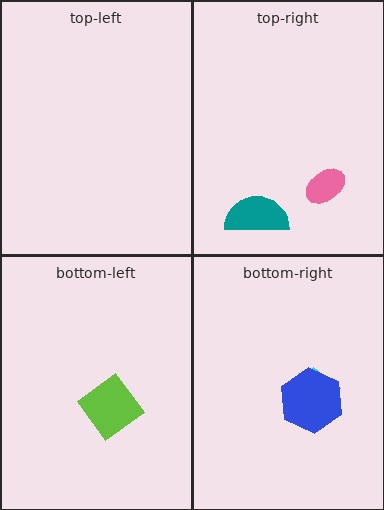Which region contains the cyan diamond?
The bottom-right region.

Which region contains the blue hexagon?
The bottom-right region.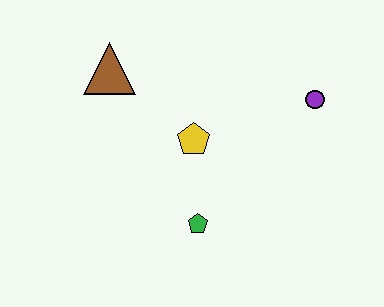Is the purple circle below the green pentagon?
No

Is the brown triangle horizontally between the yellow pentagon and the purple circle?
No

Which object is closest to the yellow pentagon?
The green pentagon is closest to the yellow pentagon.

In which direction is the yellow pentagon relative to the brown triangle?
The yellow pentagon is to the right of the brown triangle.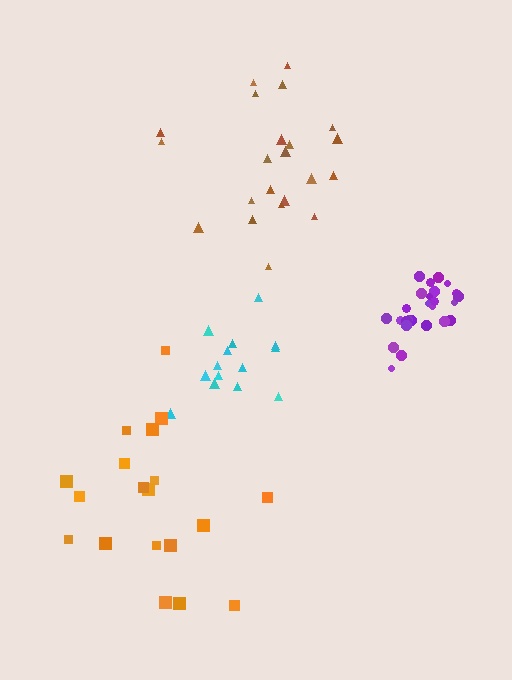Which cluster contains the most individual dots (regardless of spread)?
Purple (26).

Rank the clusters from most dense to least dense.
purple, cyan, brown, orange.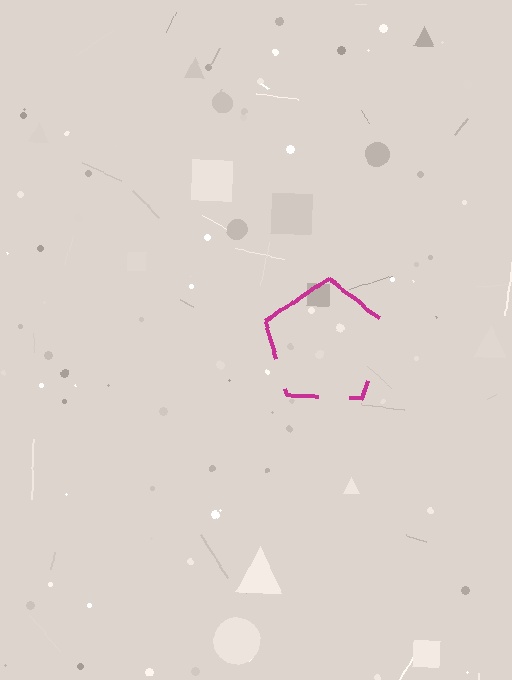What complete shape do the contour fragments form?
The contour fragments form a pentagon.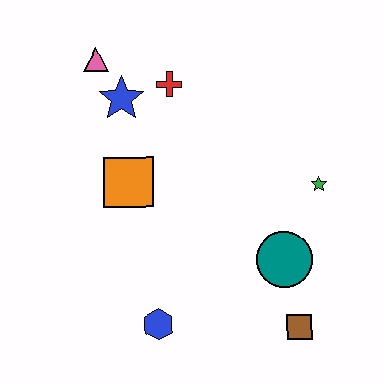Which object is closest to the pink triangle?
The blue star is closest to the pink triangle.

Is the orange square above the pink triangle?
No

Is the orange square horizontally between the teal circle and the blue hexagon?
No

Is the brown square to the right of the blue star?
Yes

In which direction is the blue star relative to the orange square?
The blue star is above the orange square.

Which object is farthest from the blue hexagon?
The pink triangle is farthest from the blue hexagon.